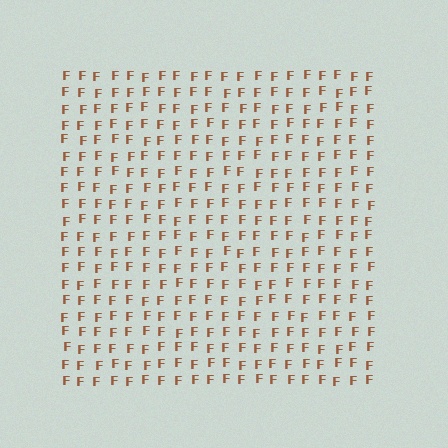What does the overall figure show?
The overall figure shows a square.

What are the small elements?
The small elements are letter F's.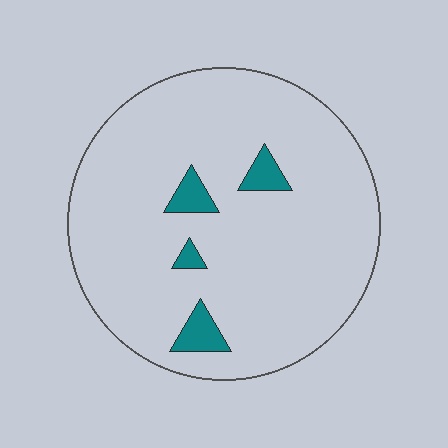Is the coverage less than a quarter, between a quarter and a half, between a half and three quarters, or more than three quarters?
Less than a quarter.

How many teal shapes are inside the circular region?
4.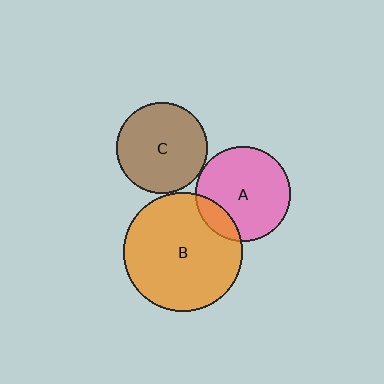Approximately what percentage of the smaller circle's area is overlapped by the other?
Approximately 15%.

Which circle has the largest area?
Circle B (orange).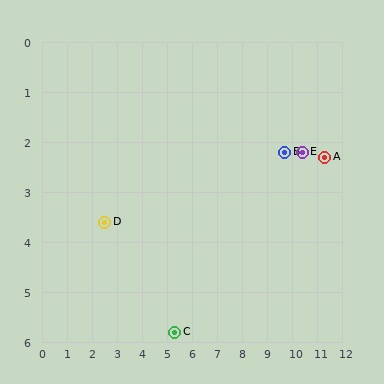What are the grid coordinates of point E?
Point E is at approximately (10.4, 2.2).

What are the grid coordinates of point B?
Point B is at approximately (9.7, 2.2).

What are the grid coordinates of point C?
Point C is at approximately (5.3, 5.8).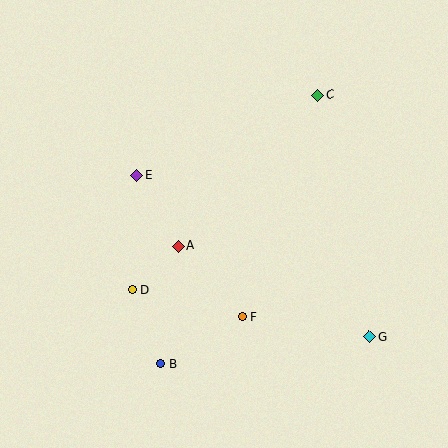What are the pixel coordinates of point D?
Point D is at (132, 290).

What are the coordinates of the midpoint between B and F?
The midpoint between B and F is at (202, 340).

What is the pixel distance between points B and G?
The distance between B and G is 211 pixels.